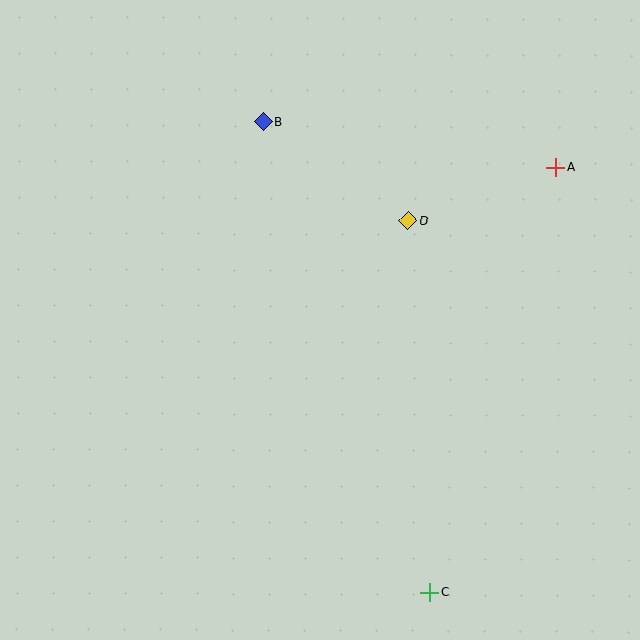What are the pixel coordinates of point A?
Point A is at (555, 167).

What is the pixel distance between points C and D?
The distance between C and D is 372 pixels.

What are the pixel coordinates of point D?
Point D is at (408, 220).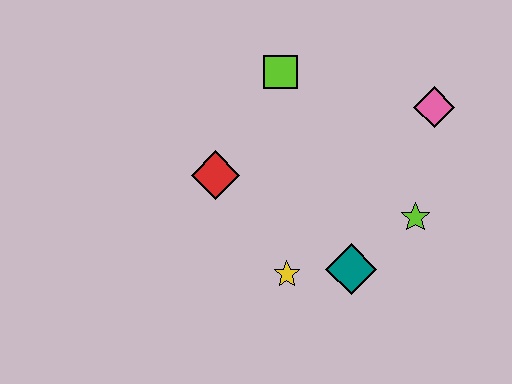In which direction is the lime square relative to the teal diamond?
The lime square is above the teal diamond.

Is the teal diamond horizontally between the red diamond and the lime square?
No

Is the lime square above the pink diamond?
Yes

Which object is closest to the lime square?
The red diamond is closest to the lime square.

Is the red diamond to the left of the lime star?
Yes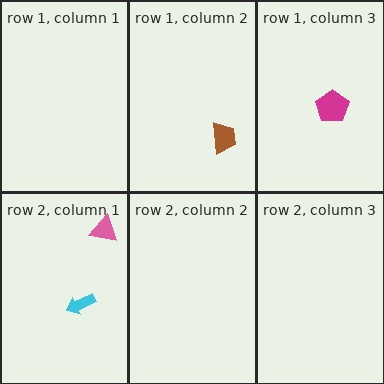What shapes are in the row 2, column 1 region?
The pink triangle, the cyan arrow.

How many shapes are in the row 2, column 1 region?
2.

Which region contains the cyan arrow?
The row 2, column 1 region.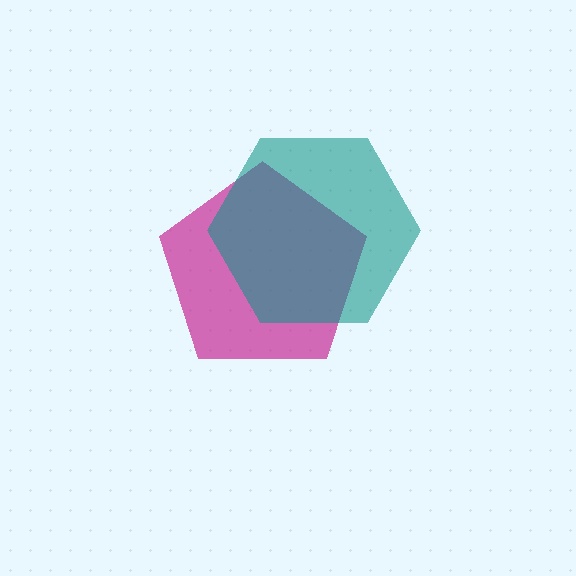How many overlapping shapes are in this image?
There are 2 overlapping shapes in the image.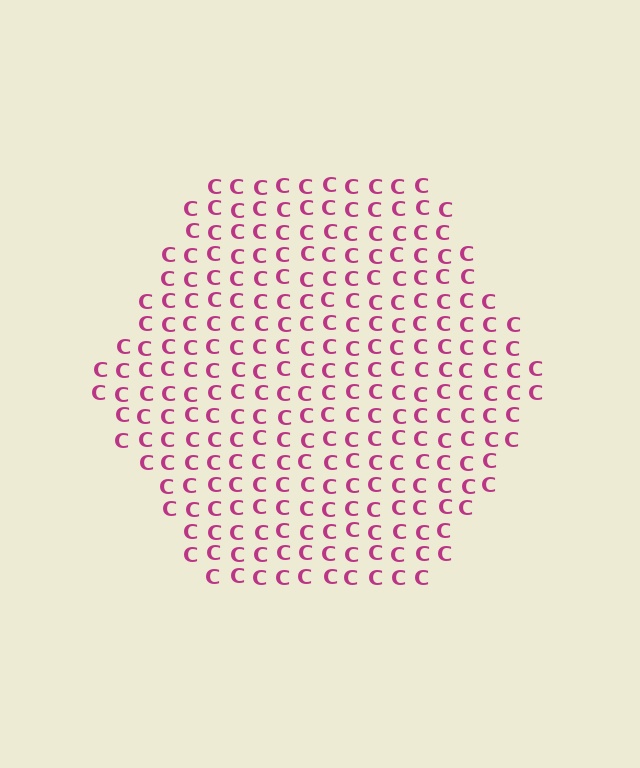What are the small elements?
The small elements are letter C's.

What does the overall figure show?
The overall figure shows a hexagon.